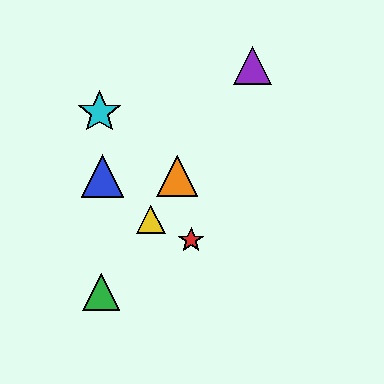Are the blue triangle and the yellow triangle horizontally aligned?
No, the blue triangle is at y≈176 and the yellow triangle is at y≈220.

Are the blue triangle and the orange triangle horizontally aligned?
Yes, both are at y≈176.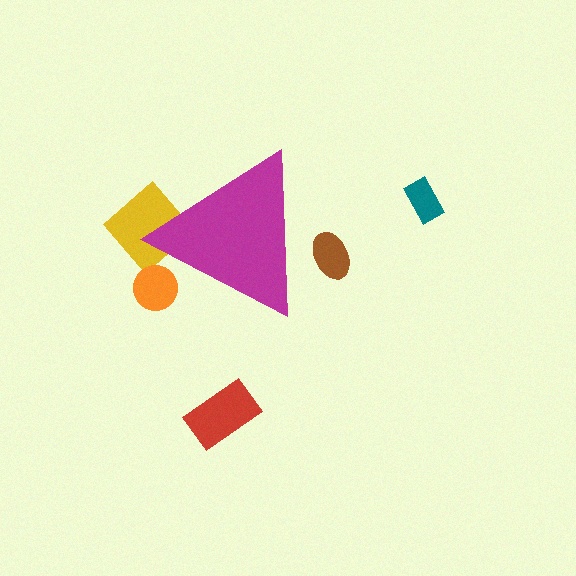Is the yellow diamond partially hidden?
Yes, the yellow diamond is partially hidden behind the magenta triangle.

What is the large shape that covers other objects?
A magenta triangle.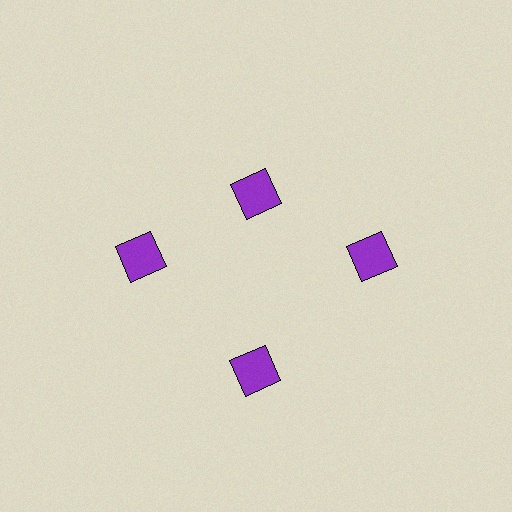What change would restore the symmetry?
The symmetry would be restored by moving it outward, back onto the ring so that all 4 squares sit at equal angles and equal distance from the center.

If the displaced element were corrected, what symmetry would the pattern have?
It would have 4-fold rotational symmetry — the pattern would map onto itself every 90 degrees.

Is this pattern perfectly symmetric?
No. The 4 purple squares are arranged in a ring, but one element near the 12 o'clock position is pulled inward toward the center, breaking the 4-fold rotational symmetry.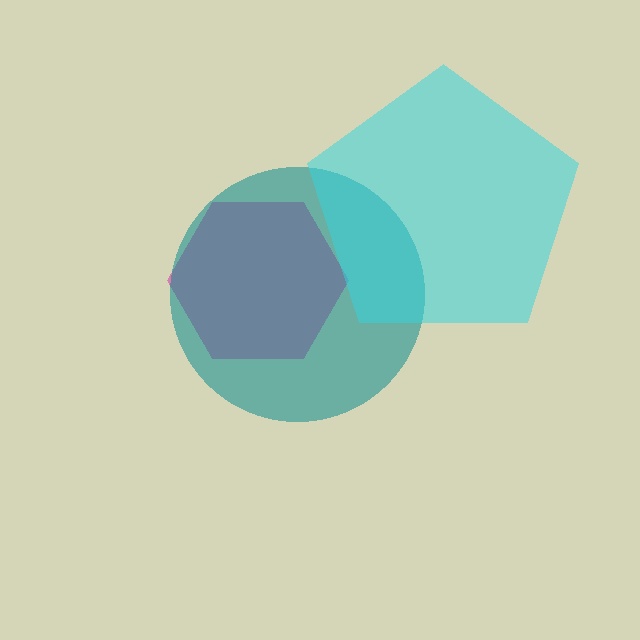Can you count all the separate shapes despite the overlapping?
Yes, there are 3 separate shapes.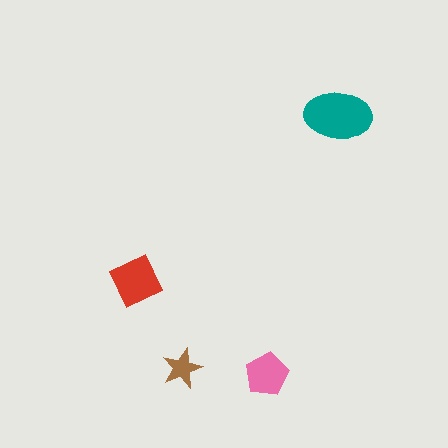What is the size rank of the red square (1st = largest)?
2nd.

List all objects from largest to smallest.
The teal ellipse, the red square, the pink pentagon, the brown star.